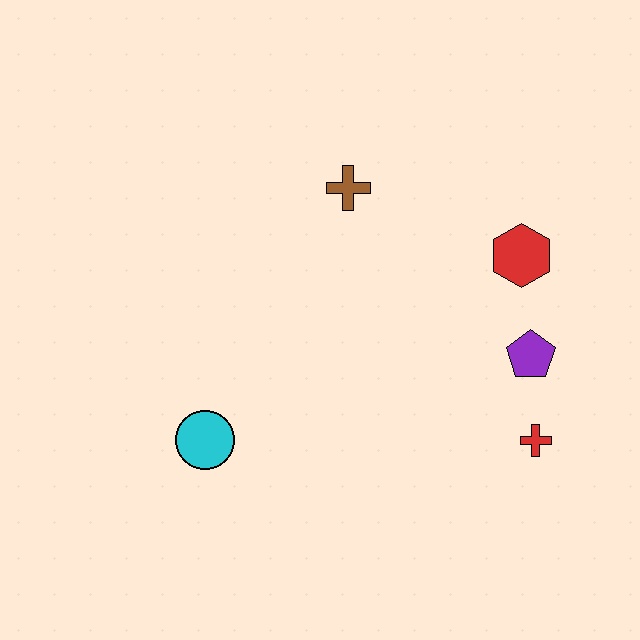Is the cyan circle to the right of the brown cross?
No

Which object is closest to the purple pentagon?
The red cross is closest to the purple pentagon.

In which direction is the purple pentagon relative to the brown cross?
The purple pentagon is to the right of the brown cross.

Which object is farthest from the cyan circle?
The red hexagon is farthest from the cyan circle.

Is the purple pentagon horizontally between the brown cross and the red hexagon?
No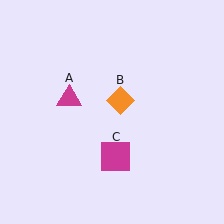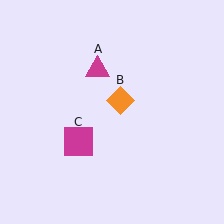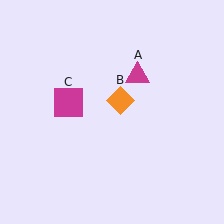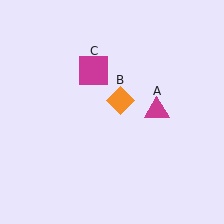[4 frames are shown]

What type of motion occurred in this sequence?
The magenta triangle (object A), magenta square (object C) rotated clockwise around the center of the scene.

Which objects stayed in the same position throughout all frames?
Orange diamond (object B) remained stationary.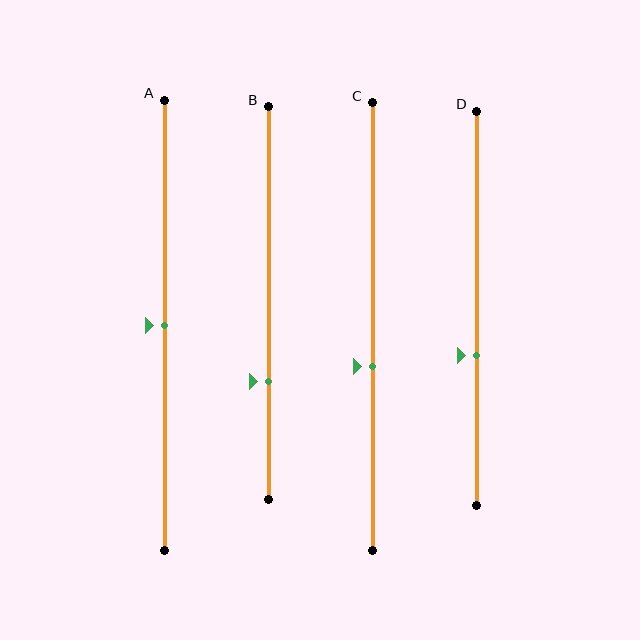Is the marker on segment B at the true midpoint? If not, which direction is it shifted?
No, the marker on segment B is shifted downward by about 20% of the segment length.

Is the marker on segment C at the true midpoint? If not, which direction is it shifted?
No, the marker on segment C is shifted downward by about 9% of the segment length.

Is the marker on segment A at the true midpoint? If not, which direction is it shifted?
Yes, the marker on segment A is at the true midpoint.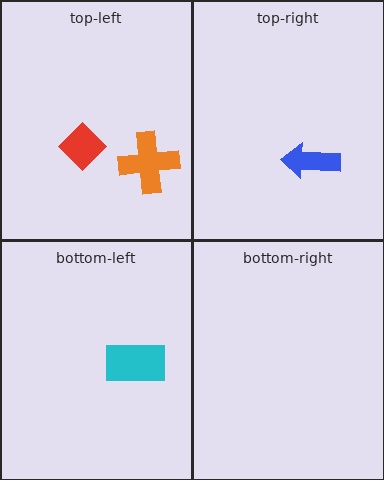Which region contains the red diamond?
The top-left region.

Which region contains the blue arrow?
The top-right region.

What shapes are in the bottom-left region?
The cyan rectangle.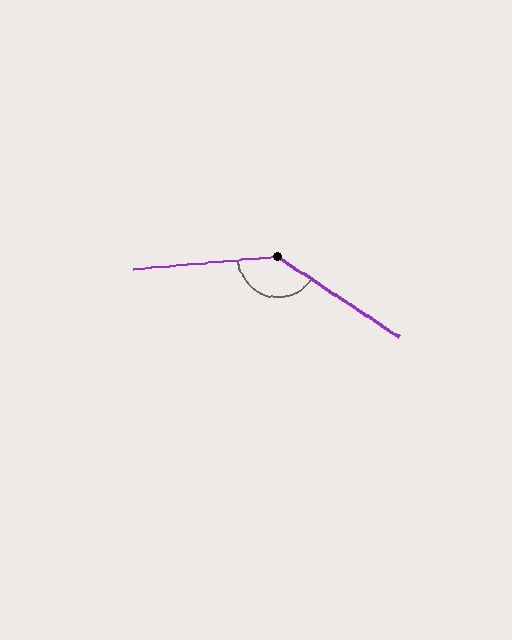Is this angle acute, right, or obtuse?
It is obtuse.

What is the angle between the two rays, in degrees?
Approximately 142 degrees.